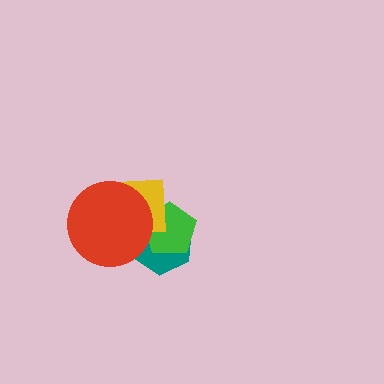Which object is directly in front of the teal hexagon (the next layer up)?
The green pentagon is directly in front of the teal hexagon.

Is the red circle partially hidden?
No, no other shape covers it.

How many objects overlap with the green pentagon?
3 objects overlap with the green pentagon.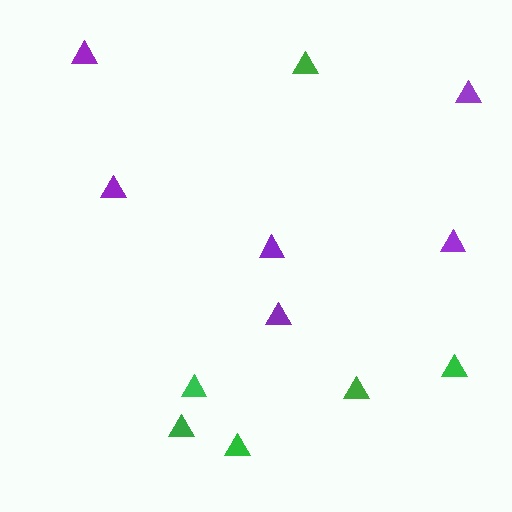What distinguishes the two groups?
There are 2 groups: one group of green triangles (6) and one group of purple triangles (6).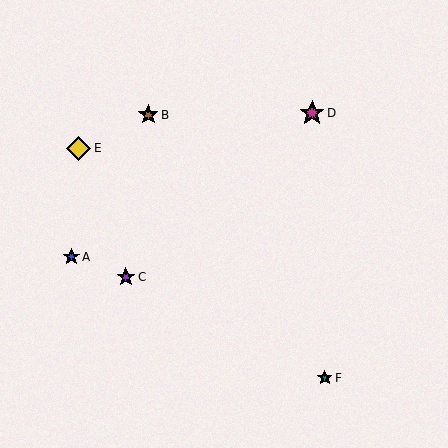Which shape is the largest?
The magenta star (labeled D) is the largest.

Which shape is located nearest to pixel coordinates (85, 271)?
The blue star (labeled A) at (71, 257) is nearest to that location.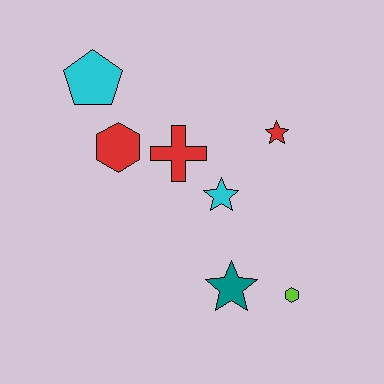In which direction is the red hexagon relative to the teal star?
The red hexagon is above the teal star.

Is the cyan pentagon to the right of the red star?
No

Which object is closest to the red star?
The cyan star is closest to the red star.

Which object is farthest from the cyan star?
The cyan pentagon is farthest from the cyan star.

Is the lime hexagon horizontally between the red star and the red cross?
No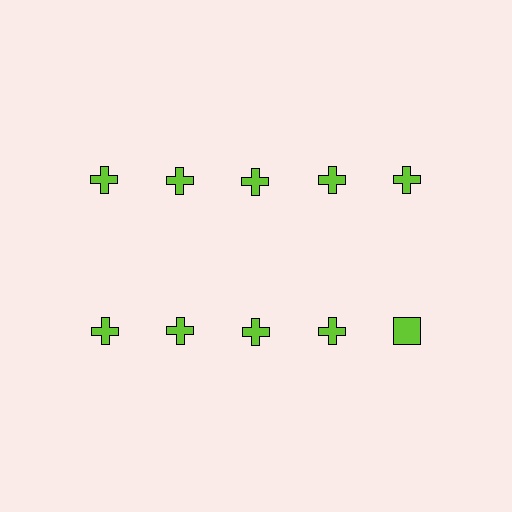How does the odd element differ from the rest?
It has a different shape: square instead of cross.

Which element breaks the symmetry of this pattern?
The lime square in the second row, rightmost column breaks the symmetry. All other shapes are lime crosses.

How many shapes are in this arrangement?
There are 10 shapes arranged in a grid pattern.